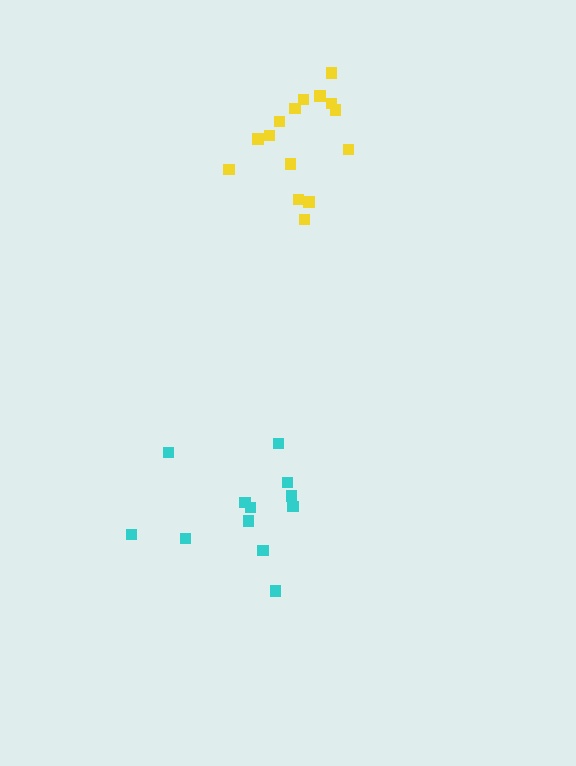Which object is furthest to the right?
The yellow cluster is rightmost.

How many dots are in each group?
Group 1: 15 dots, Group 2: 12 dots (27 total).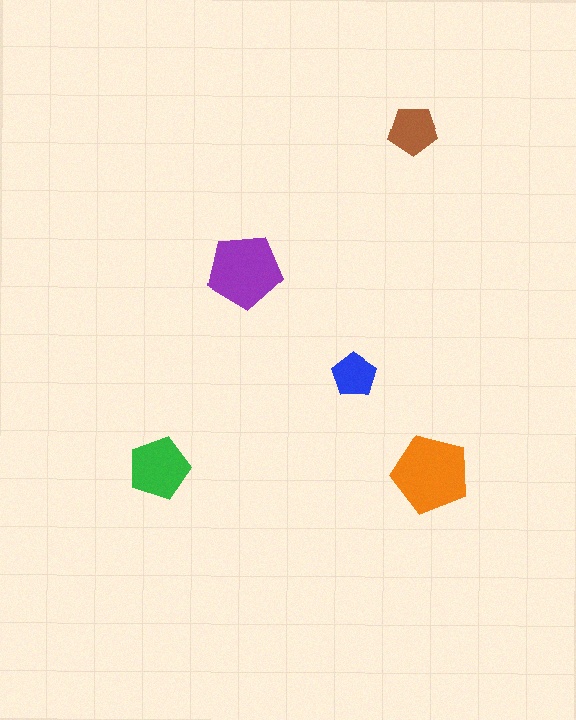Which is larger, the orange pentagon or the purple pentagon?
The orange one.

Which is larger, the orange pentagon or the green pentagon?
The orange one.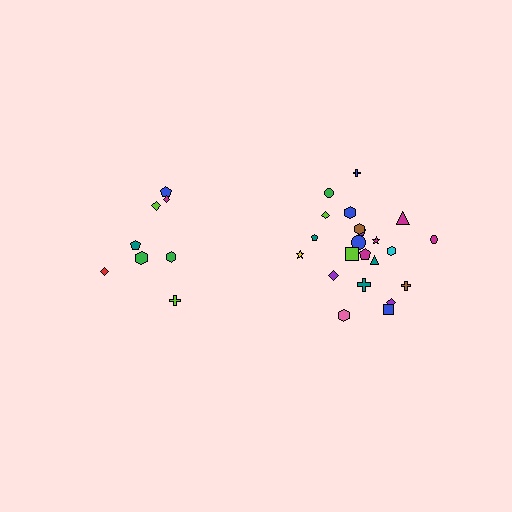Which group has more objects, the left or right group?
The right group.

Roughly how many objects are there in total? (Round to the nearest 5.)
Roughly 30 objects in total.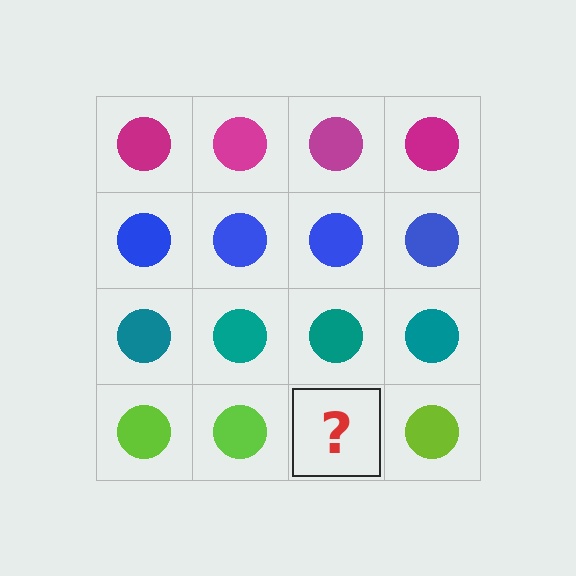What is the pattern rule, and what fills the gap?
The rule is that each row has a consistent color. The gap should be filled with a lime circle.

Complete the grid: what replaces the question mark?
The question mark should be replaced with a lime circle.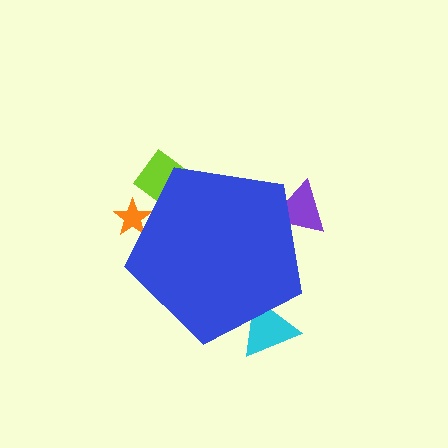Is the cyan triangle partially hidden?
Yes, the cyan triangle is partially hidden behind the blue pentagon.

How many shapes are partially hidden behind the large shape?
4 shapes are partially hidden.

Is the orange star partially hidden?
Yes, the orange star is partially hidden behind the blue pentagon.